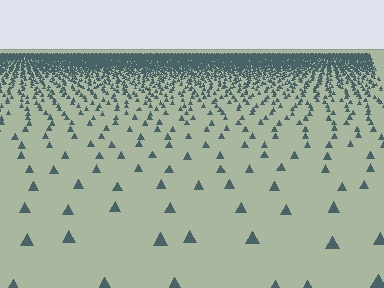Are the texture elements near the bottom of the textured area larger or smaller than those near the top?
Larger. Near the bottom, elements are closer to the viewer and appear at a bigger on-screen size.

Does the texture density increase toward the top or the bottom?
Density increases toward the top.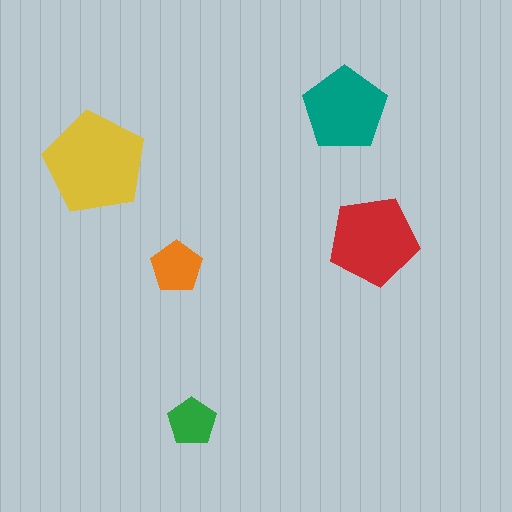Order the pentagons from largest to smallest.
the yellow one, the red one, the teal one, the orange one, the green one.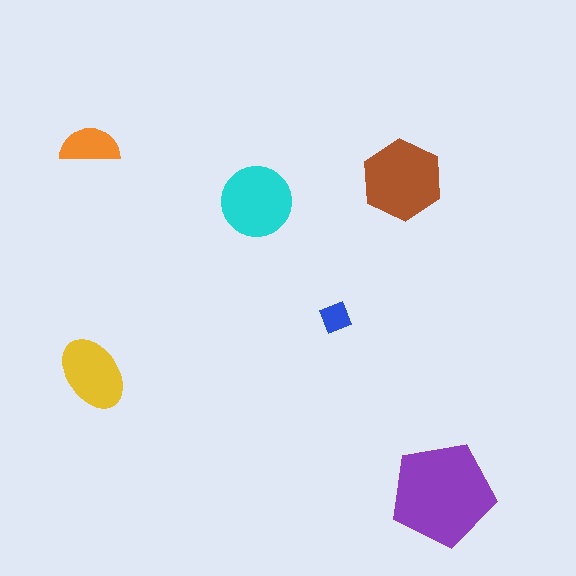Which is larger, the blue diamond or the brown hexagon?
The brown hexagon.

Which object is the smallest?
The blue diamond.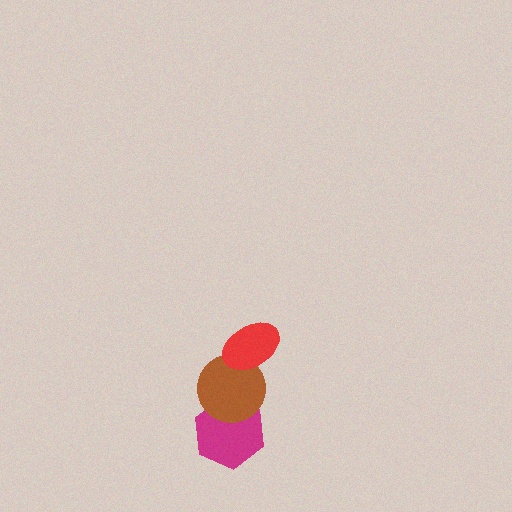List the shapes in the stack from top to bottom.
From top to bottom: the red ellipse, the brown circle, the magenta hexagon.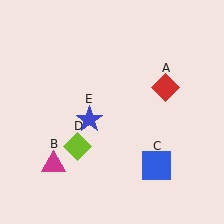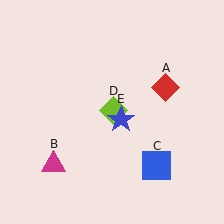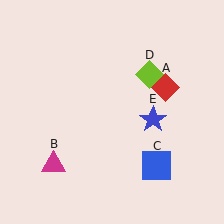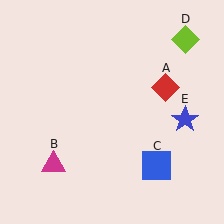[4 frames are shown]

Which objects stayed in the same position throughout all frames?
Red diamond (object A) and magenta triangle (object B) and blue square (object C) remained stationary.